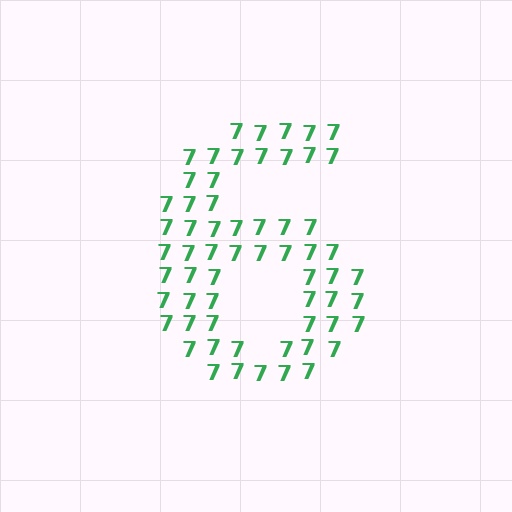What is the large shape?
The large shape is the digit 6.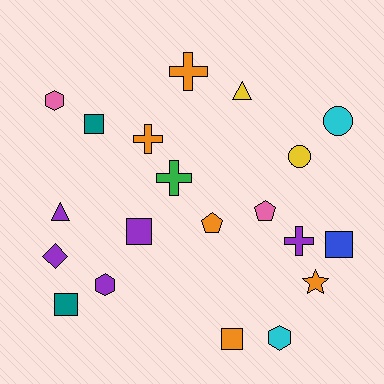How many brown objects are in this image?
There are no brown objects.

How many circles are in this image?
There are 2 circles.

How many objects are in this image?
There are 20 objects.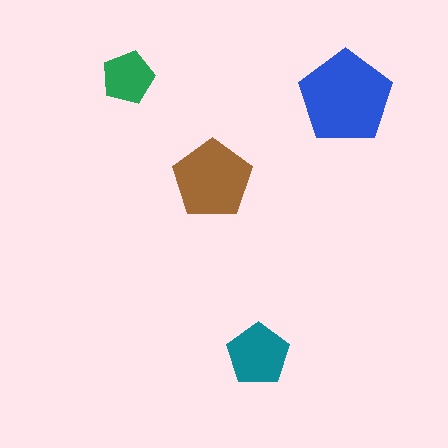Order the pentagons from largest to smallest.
the blue one, the brown one, the teal one, the green one.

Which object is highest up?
The green pentagon is topmost.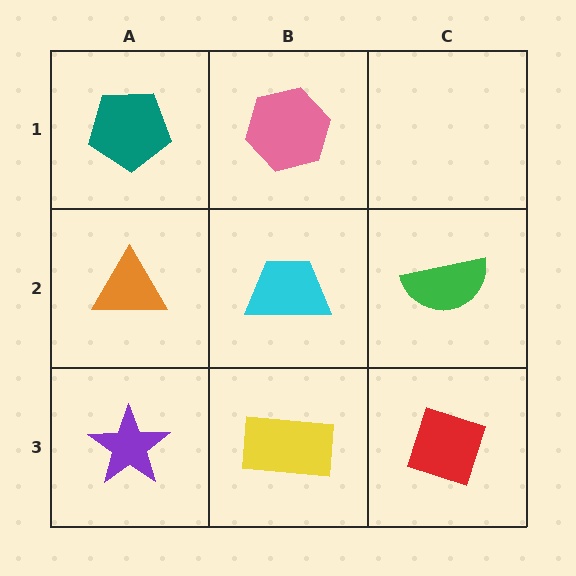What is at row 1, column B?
A pink hexagon.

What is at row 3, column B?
A yellow rectangle.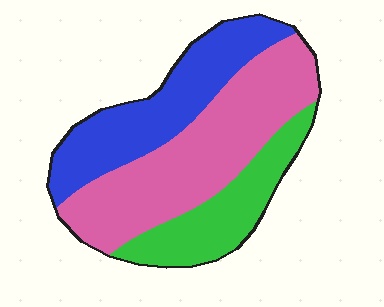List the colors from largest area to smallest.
From largest to smallest: pink, blue, green.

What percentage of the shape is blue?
Blue covers around 30% of the shape.